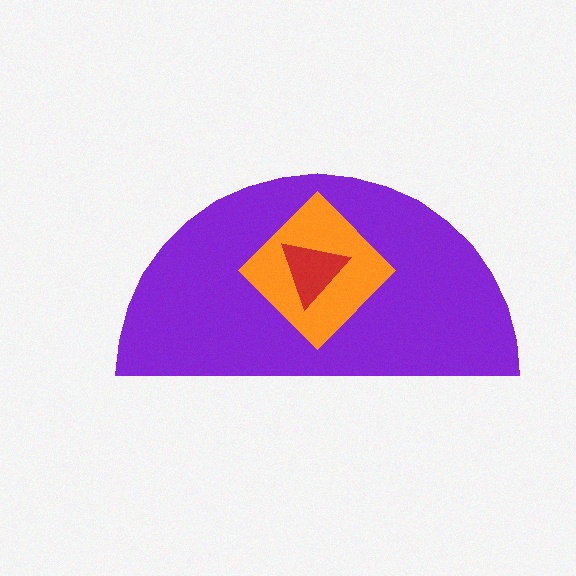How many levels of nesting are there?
3.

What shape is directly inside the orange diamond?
The red triangle.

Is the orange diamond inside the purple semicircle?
Yes.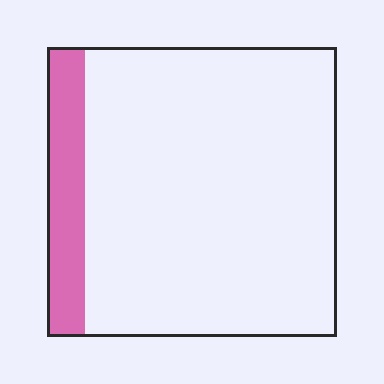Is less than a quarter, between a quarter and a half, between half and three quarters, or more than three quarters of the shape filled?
Less than a quarter.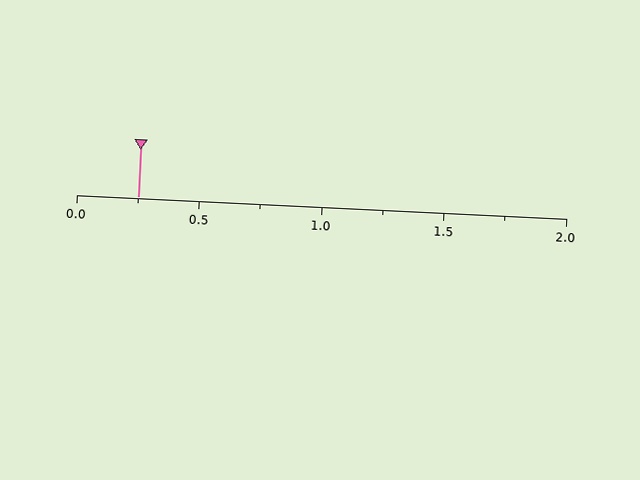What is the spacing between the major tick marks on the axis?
The major ticks are spaced 0.5 apart.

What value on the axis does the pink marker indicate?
The marker indicates approximately 0.25.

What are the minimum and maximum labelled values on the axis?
The axis runs from 0.0 to 2.0.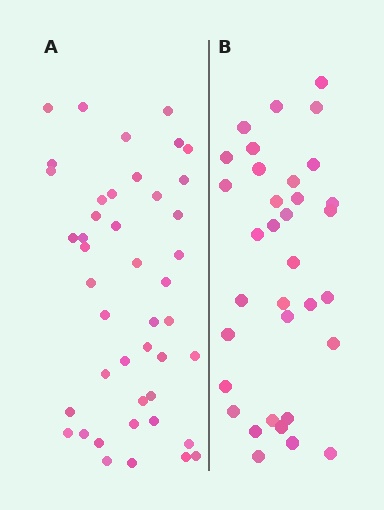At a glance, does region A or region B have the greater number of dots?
Region A (the left region) has more dots.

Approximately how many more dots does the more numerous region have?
Region A has roughly 10 or so more dots than region B.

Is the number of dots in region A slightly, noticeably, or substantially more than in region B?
Region A has noticeably more, but not dramatically so. The ratio is roughly 1.3 to 1.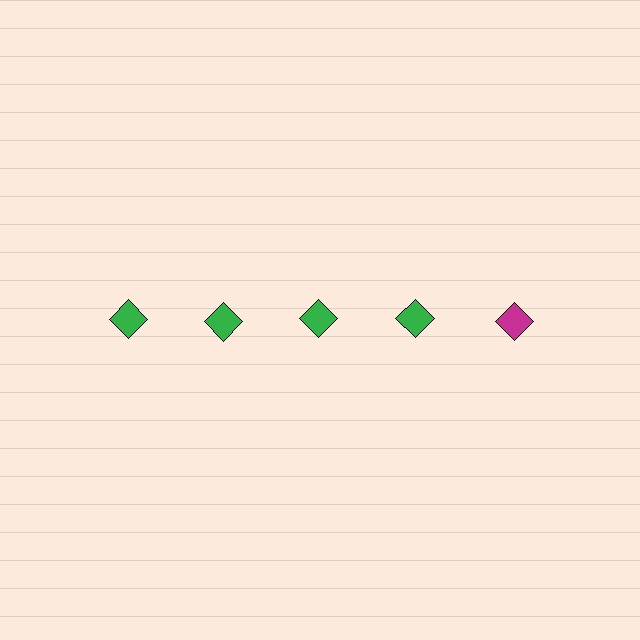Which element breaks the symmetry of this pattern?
The magenta diamond in the top row, rightmost column breaks the symmetry. All other shapes are green diamonds.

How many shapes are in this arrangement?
There are 5 shapes arranged in a grid pattern.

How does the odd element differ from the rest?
It has a different color: magenta instead of green.